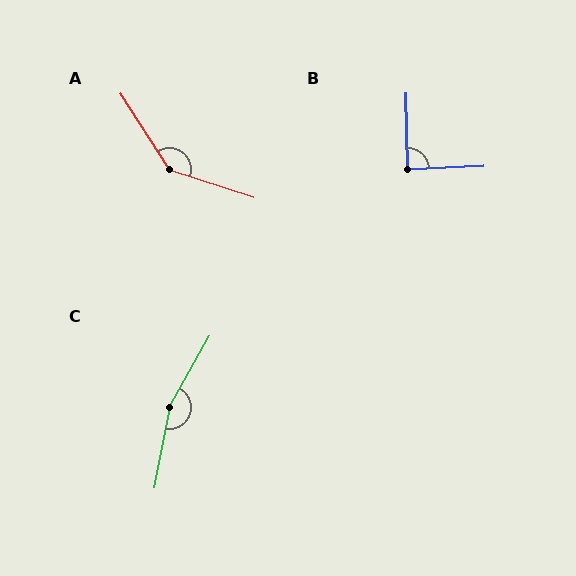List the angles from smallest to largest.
B (89°), A (141°), C (161°).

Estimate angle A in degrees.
Approximately 141 degrees.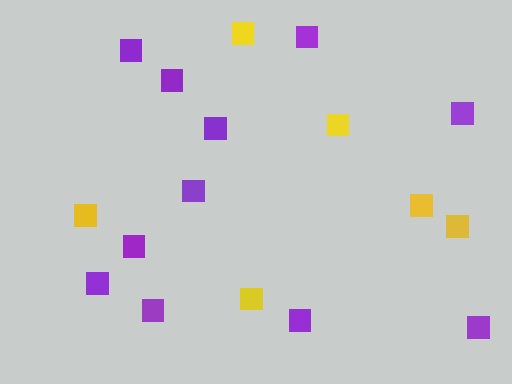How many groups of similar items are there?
There are 2 groups: one group of yellow squares (6) and one group of purple squares (11).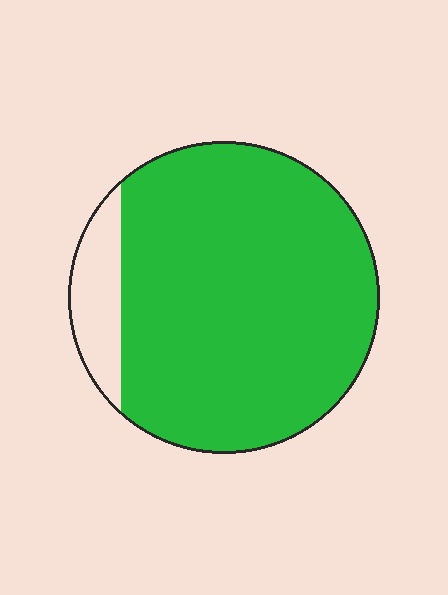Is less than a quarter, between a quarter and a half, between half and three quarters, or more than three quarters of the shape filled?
More than three quarters.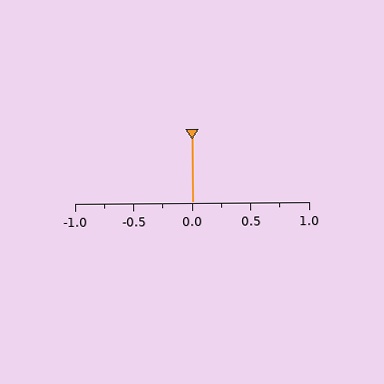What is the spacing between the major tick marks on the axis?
The major ticks are spaced 0.5 apart.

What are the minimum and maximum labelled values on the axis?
The axis runs from -1.0 to 1.0.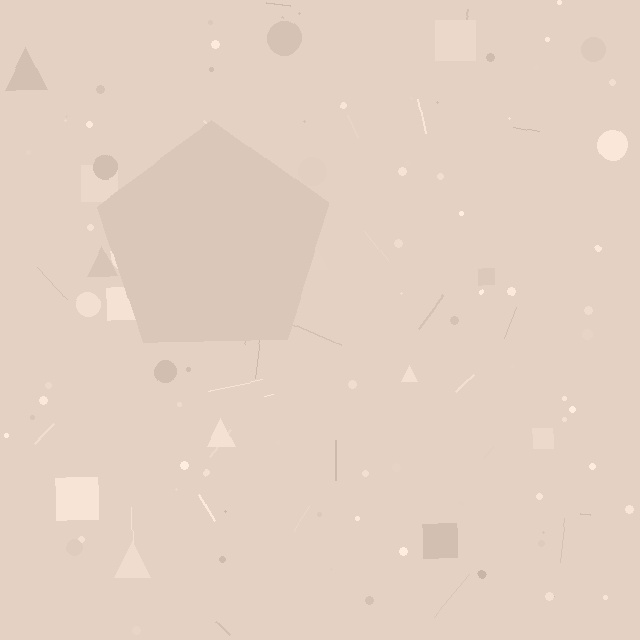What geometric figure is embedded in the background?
A pentagon is embedded in the background.